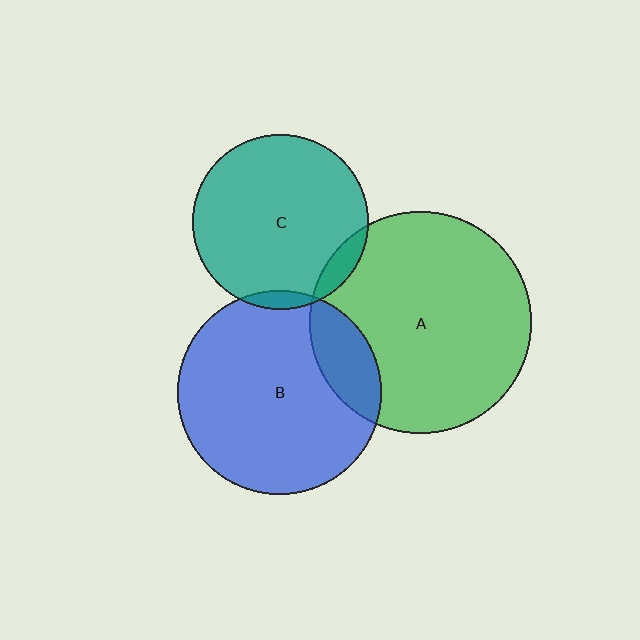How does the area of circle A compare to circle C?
Approximately 1.6 times.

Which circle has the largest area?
Circle A (green).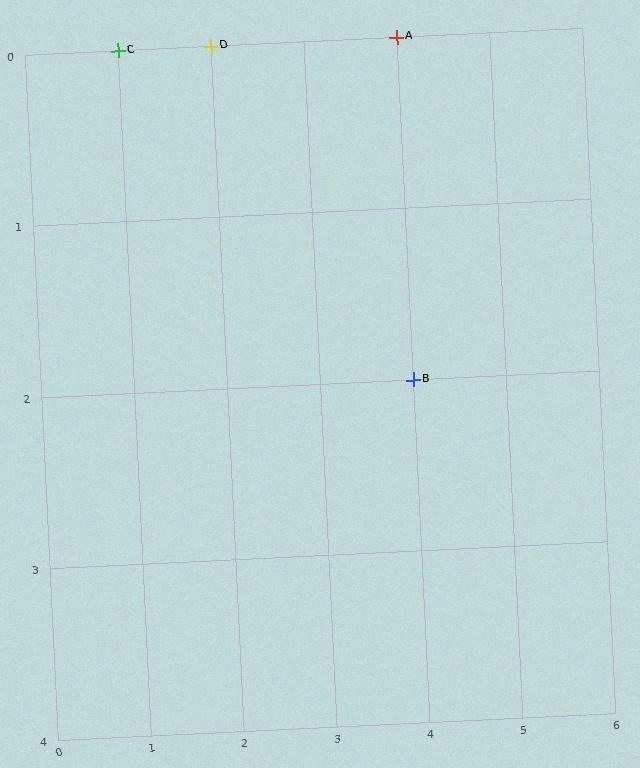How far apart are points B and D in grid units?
Points B and D are 2 columns and 2 rows apart (about 2.8 grid units diagonally).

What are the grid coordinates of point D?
Point D is at grid coordinates (2, 0).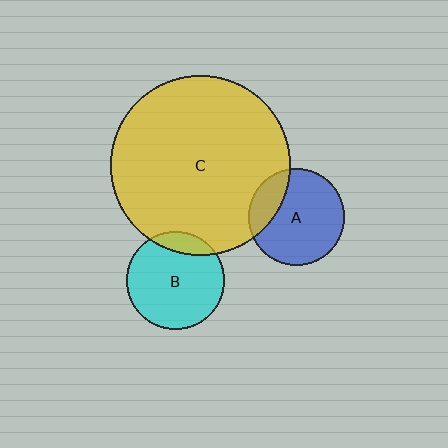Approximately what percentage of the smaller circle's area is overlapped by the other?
Approximately 20%.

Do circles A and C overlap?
Yes.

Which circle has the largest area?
Circle C (yellow).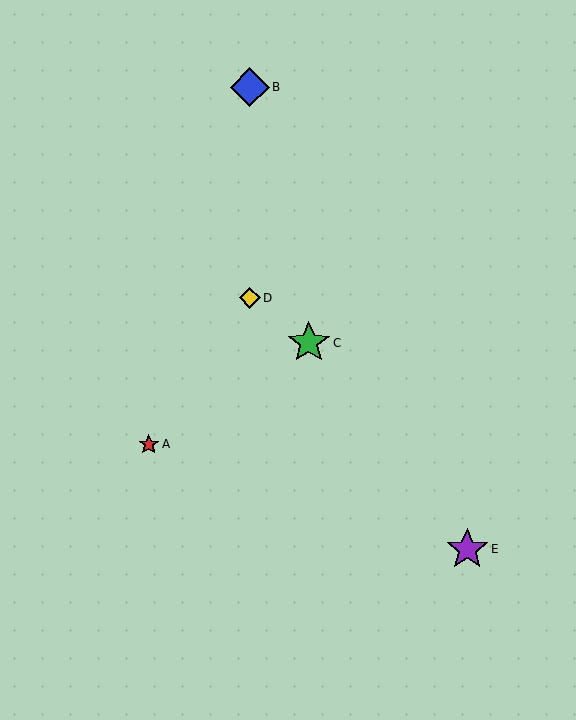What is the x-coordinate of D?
Object D is at x≈250.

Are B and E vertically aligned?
No, B is at x≈250 and E is at x≈467.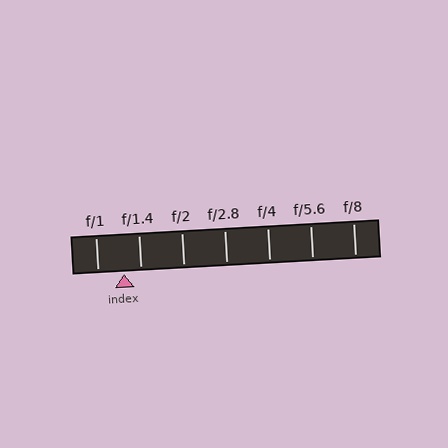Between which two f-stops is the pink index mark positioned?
The index mark is between f/1 and f/1.4.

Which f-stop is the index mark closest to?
The index mark is closest to f/1.4.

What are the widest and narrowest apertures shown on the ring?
The widest aperture shown is f/1 and the narrowest is f/8.